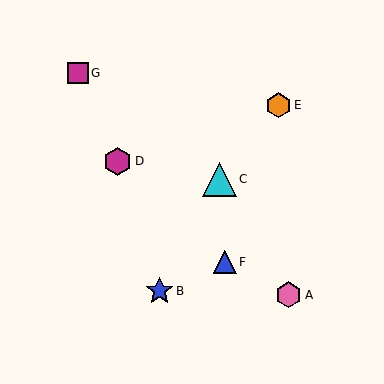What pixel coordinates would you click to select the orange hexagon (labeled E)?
Click at (278, 105) to select the orange hexagon E.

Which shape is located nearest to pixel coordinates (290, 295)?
The pink hexagon (labeled A) at (289, 295) is nearest to that location.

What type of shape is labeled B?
Shape B is a blue star.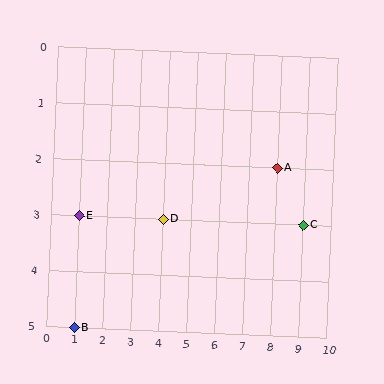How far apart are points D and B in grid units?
Points D and B are 3 columns and 2 rows apart (about 3.6 grid units diagonally).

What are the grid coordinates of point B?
Point B is at grid coordinates (1, 5).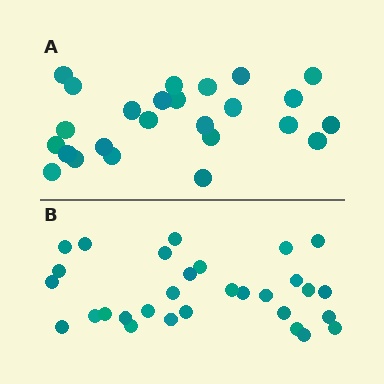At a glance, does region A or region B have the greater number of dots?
Region B (the bottom region) has more dots.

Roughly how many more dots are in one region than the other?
Region B has about 5 more dots than region A.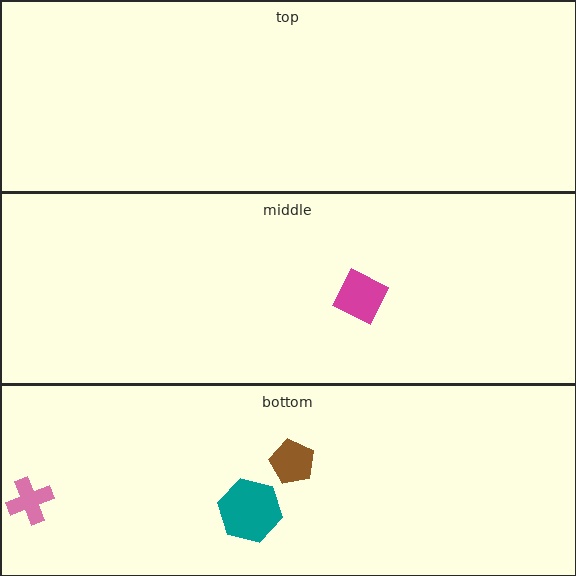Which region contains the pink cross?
The bottom region.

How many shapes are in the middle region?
1.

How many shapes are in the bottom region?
3.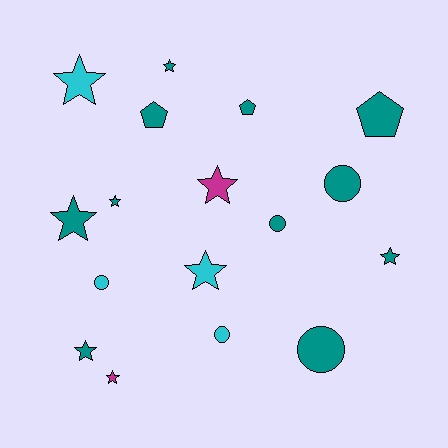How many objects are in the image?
There are 17 objects.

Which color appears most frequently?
Teal, with 11 objects.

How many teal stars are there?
There are 5 teal stars.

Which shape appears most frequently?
Star, with 9 objects.